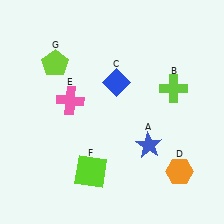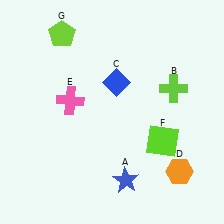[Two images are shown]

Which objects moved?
The objects that moved are: the blue star (A), the lime square (F), the lime pentagon (G).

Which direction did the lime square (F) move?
The lime square (F) moved right.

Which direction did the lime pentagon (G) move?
The lime pentagon (G) moved up.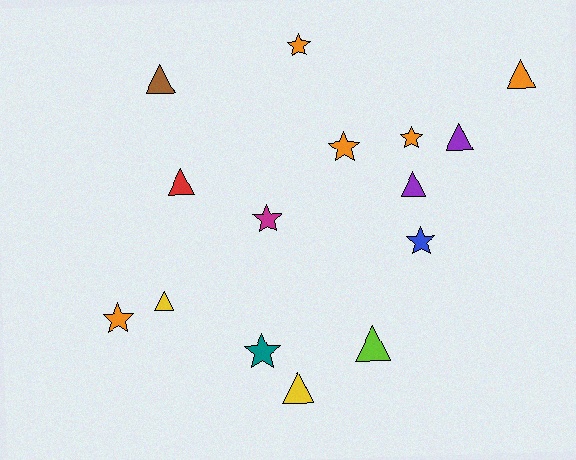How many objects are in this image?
There are 15 objects.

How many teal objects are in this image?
There is 1 teal object.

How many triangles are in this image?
There are 8 triangles.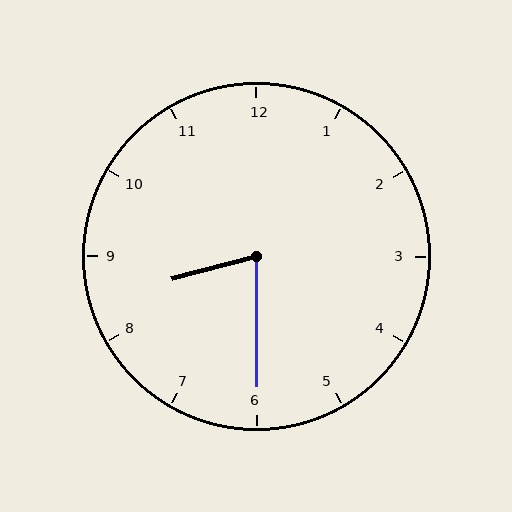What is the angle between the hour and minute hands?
Approximately 75 degrees.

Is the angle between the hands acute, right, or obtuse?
It is acute.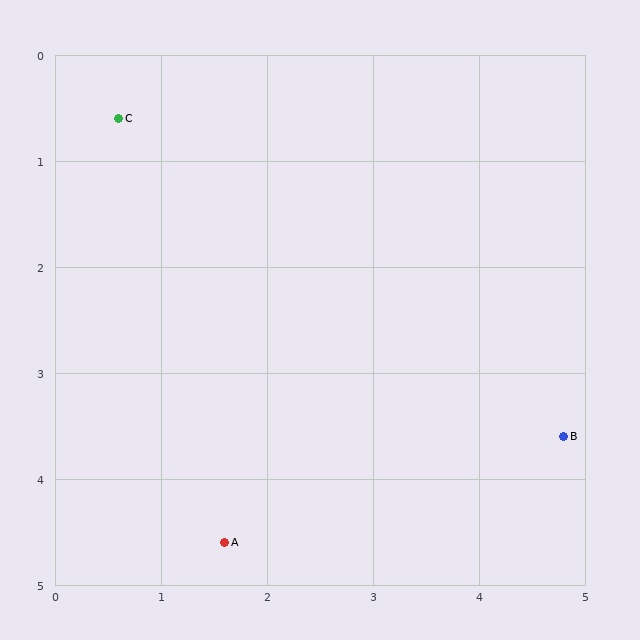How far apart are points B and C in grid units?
Points B and C are about 5.2 grid units apart.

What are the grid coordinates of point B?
Point B is at approximately (4.8, 3.6).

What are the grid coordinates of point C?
Point C is at approximately (0.6, 0.6).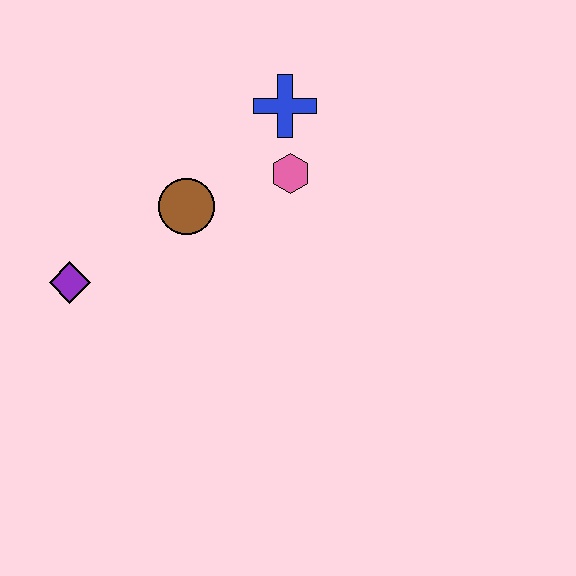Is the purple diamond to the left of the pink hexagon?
Yes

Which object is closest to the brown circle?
The pink hexagon is closest to the brown circle.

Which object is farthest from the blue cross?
The purple diamond is farthest from the blue cross.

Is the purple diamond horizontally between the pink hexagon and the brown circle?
No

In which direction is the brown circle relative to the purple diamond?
The brown circle is to the right of the purple diamond.